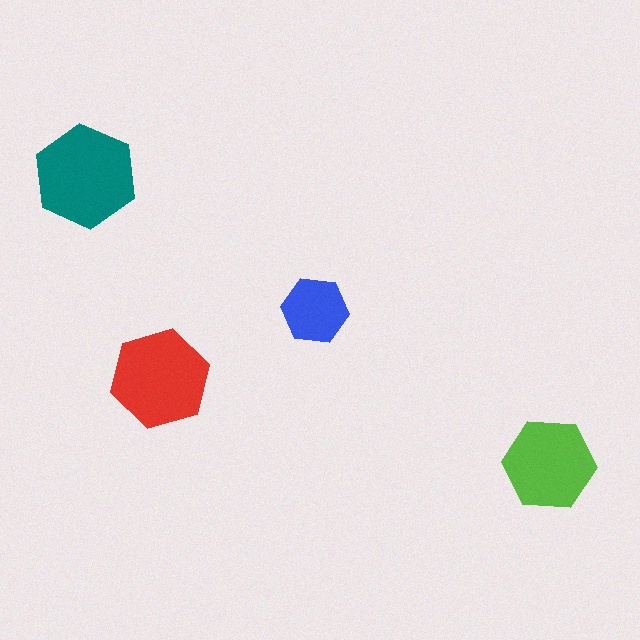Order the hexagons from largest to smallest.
the teal one, the red one, the lime one, the blue one.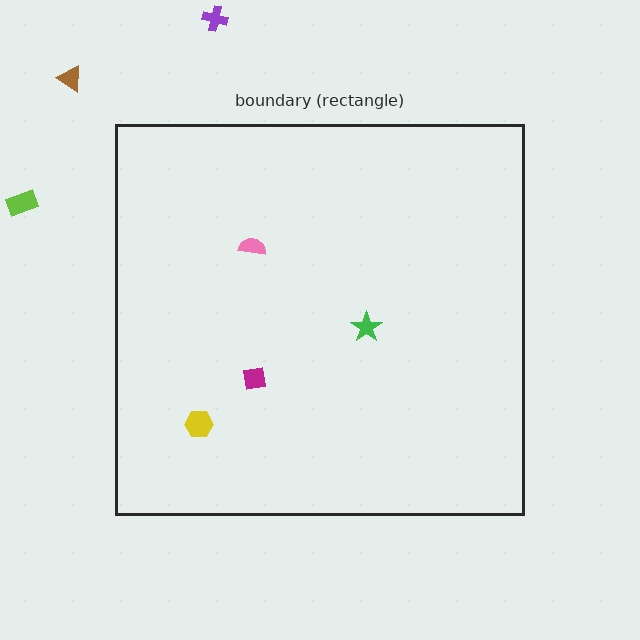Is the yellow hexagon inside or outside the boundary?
Inside.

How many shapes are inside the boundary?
4 inside, 3 outside.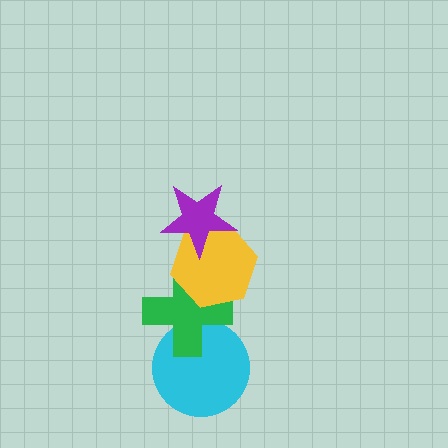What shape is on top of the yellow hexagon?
The purple star is on top of the yellow hexagon.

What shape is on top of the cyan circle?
The green cross is on top of the cyan circle.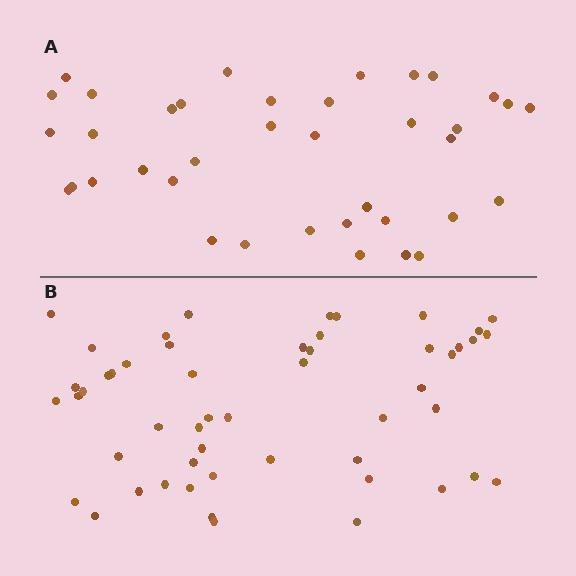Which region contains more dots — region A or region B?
Region B (the bottom region) has more dots.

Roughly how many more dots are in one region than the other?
Region B has approximately 15 more dots than region A.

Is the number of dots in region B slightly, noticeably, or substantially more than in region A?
Region B has noticeably more, but not dramatically so. The ratio is roughly 1.4 to 1.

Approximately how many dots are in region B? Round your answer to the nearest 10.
About 50 dots. (The exact count is 52, which rounds to 50.)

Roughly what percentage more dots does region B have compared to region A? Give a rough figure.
About 35% more.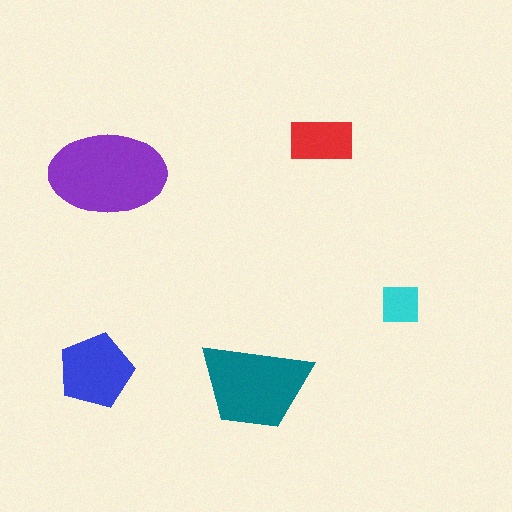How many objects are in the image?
There are 5 objects in the image.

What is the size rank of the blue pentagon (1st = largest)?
3rd.